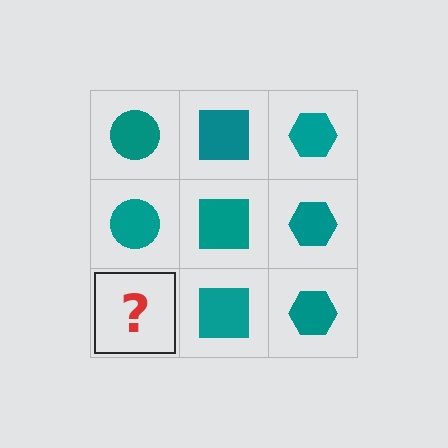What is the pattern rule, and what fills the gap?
The rule is that each column has a consistent shape. The gap should be filled with a teal circle.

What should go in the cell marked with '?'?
The missing cell should contain a teal circle.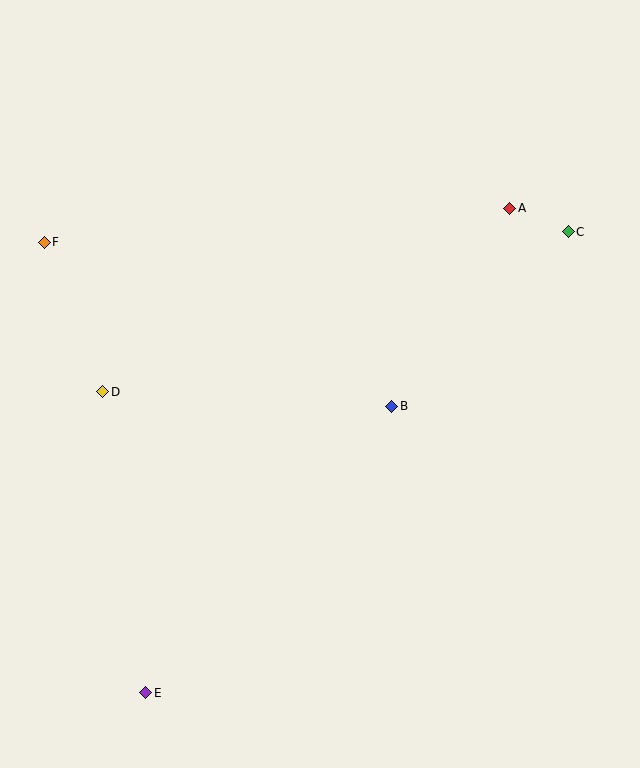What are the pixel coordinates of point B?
Point B is at (392, 406).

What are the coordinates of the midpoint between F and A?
The midpoint between F and A is at (277, 225).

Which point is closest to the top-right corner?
Point C is closest to the top-right corner.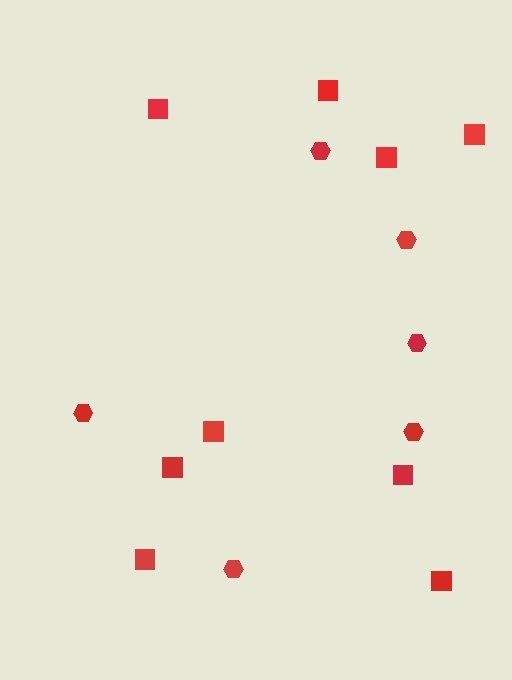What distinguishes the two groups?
There are 2 groups: one group of hexagons (6) and one group of squares (9).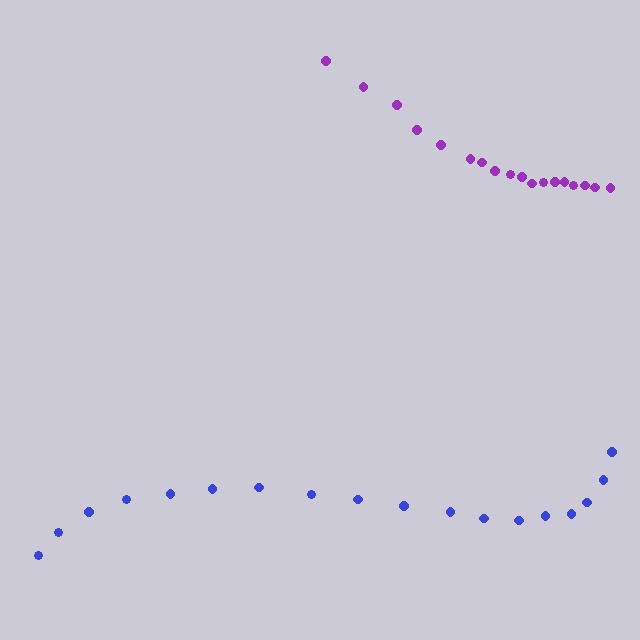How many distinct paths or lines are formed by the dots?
There are 2 distinct paths.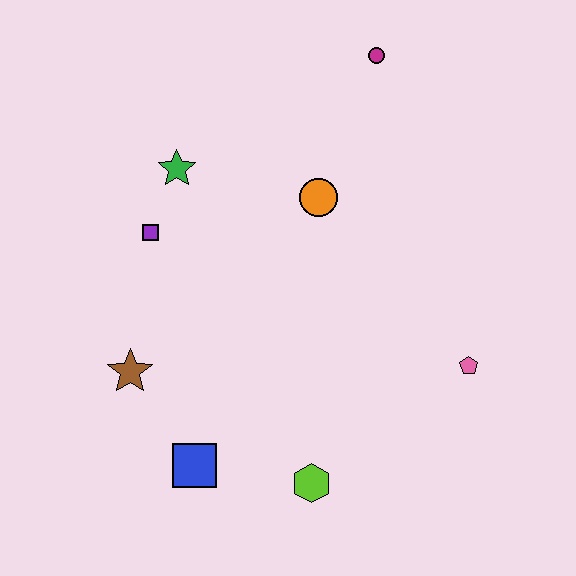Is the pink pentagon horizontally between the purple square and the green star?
No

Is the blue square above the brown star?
No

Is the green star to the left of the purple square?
No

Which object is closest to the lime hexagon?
The blue square is closest to the lime hexagon.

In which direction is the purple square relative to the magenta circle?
The purple square is to the left of the magenta circle.